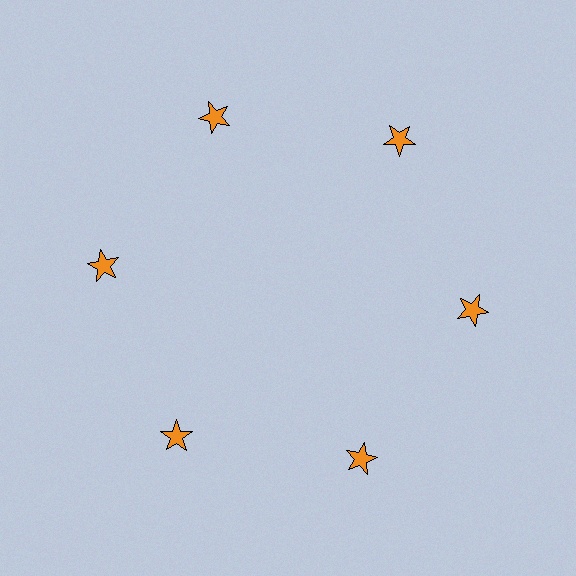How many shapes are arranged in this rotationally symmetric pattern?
There are 6 shapes, arranged in 6 groups of 1.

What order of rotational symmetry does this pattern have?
This pattern has 6-fold rotational symmetry.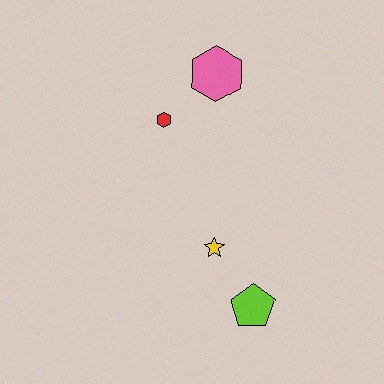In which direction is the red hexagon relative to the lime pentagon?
The red hexagon is above the lime pentagon.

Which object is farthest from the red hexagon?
The lime pentagon is farthest from the red hexagon.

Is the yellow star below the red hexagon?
Yes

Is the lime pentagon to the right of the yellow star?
Yes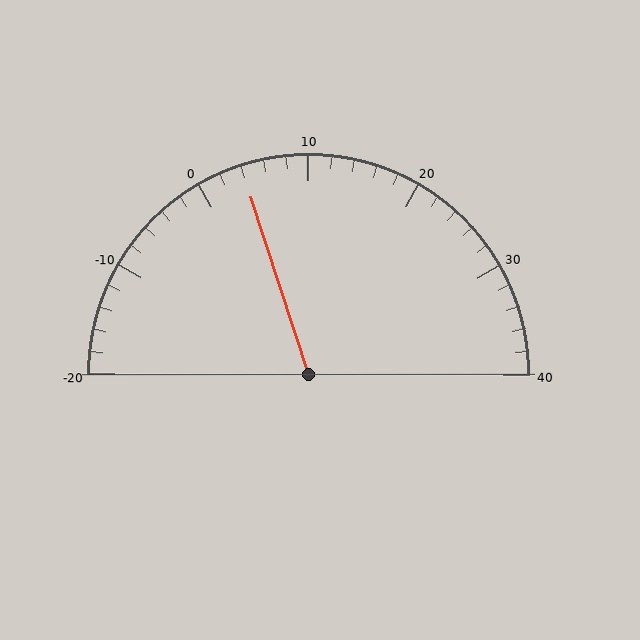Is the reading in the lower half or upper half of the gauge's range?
The reading is in the lower half of the range (-20 to 40).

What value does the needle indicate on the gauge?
The needle indicates approximately 4.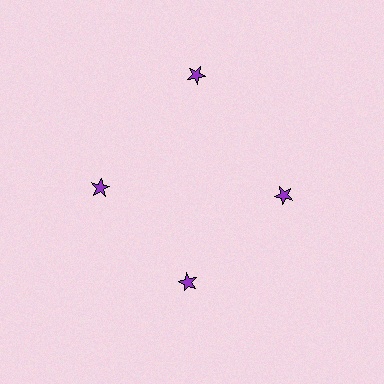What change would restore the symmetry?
The symmetry would be restored by moving it inward, back onto the ring so that all 4 stars sit at equal angles and equal distance from the center.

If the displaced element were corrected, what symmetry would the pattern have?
It would have 4-fold rotational symmetry — the pattern would map onto itself every 90 degrees.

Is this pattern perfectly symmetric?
No. The 4 purple stars are arranged in a ring, but one element near the 12 o'clock position is pushed outward from the center, breaking the 4-fold rotational symmetry.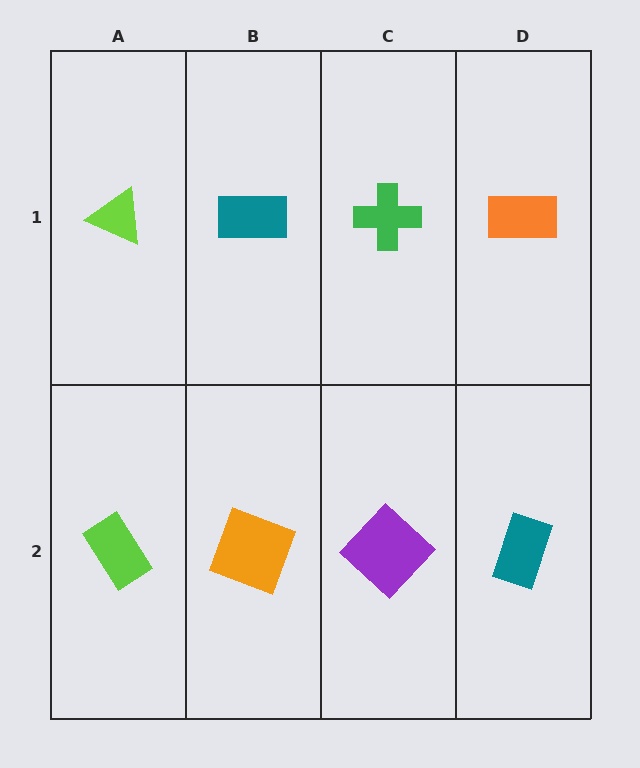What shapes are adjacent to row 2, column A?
A lime triangle (row 1, column A), an orange square (row 2, column B).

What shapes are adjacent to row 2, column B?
A teal rectangle (row 1, column B), a lime rectangle (row 2, column A), a purple diamond (row 2, column C).